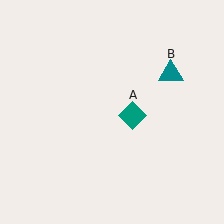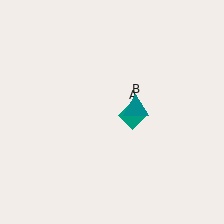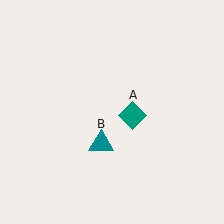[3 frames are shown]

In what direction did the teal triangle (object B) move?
The teal triangle (object B) moved down and to the left.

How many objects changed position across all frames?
1 object changed position: teal triangle (object B).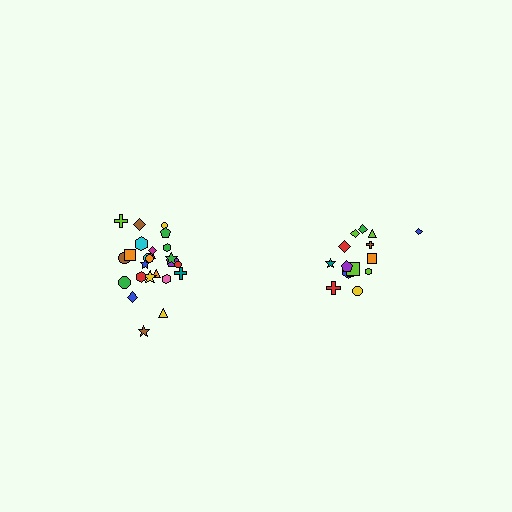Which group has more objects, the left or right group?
The left group.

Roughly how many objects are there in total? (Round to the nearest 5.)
Roughly 40 objects in total.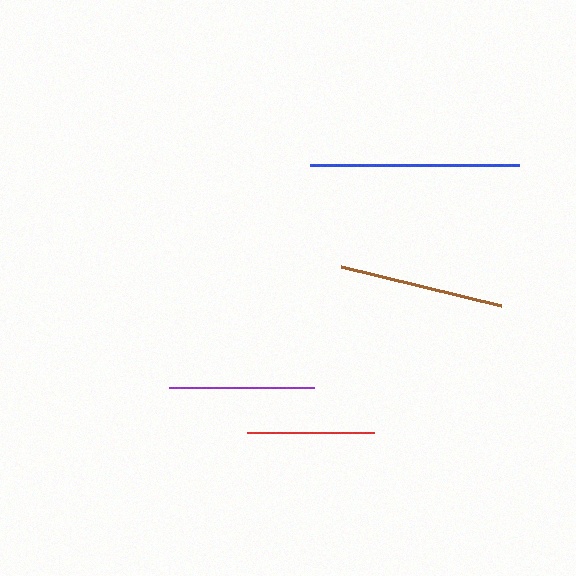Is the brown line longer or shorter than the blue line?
The blue line is longer than the brown line.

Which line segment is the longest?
The blue line is the longest at approximately 209 pixels.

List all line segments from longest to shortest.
From longest to shortest: blue, brown, purple, red.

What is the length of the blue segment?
The blue segment is approximately 209 pixels long.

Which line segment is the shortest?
The red line is the shortest at approximately 127 pixels.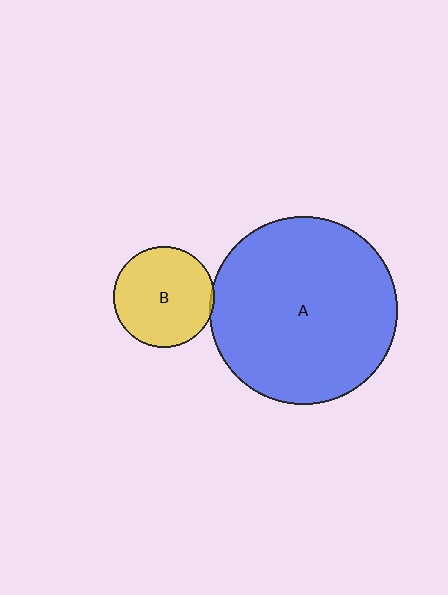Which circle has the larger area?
Circle A (blue).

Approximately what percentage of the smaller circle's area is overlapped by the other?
Approximately 5%.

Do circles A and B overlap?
Yes.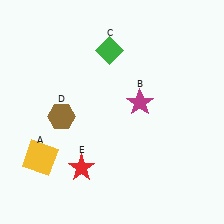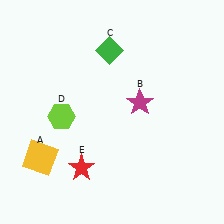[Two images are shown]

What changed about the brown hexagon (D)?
In Image 1, D is brown. In Image 2, it changed to lime.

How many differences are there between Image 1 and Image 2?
There is 1 difference between the two images.